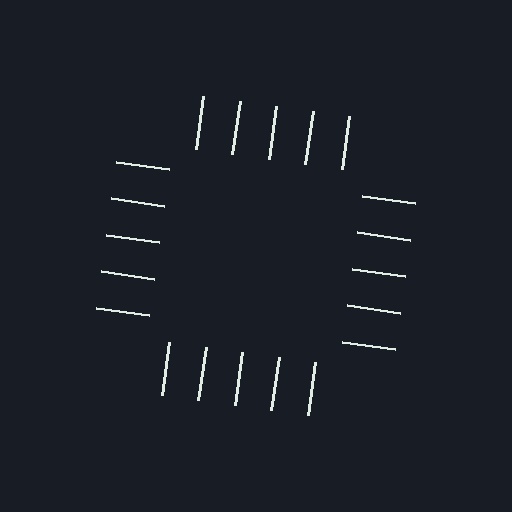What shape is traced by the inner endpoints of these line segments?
An illusory square — the line segments terminate on its edges but no continuous stroke is drawn.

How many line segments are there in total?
20 — 5 along each of the 4 edges.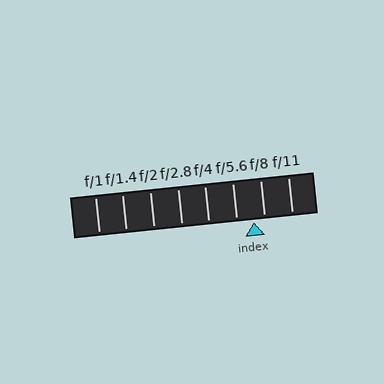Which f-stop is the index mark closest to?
The index mark is closest to f/8.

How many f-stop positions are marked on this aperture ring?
There are 8 f-stop positions marked.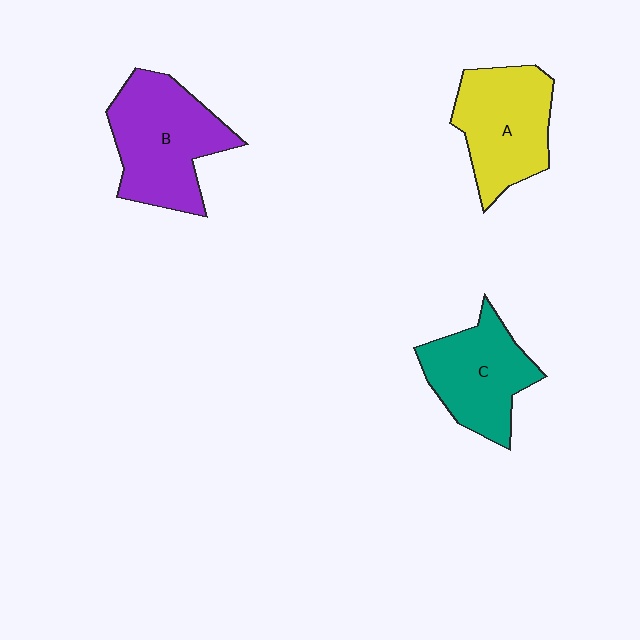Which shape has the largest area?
Shape B (purple).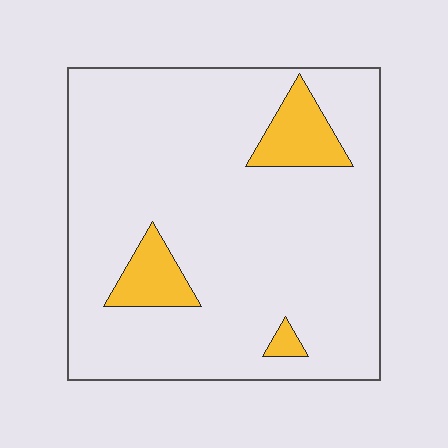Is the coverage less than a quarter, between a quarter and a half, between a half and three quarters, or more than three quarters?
Less than a quarter.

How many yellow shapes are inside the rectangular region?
3.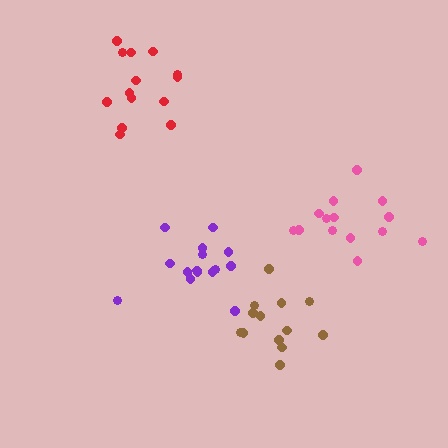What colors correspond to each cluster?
The clusters are colored: purple, red, brown, pink.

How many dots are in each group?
Group 1: 15 dots, Group 2: 14 dots, Group 3: 13 dots, Group 4: 14 dots (56 total).